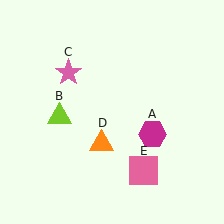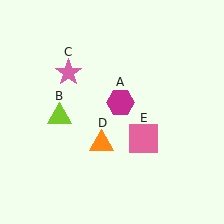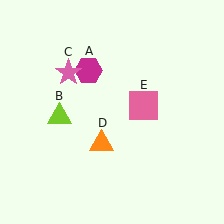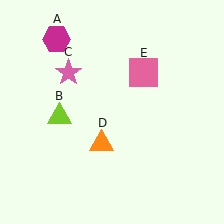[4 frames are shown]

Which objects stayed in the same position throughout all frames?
Lime triangle (object B) and pink star (object C) and orange triangle (object D) remained stationary.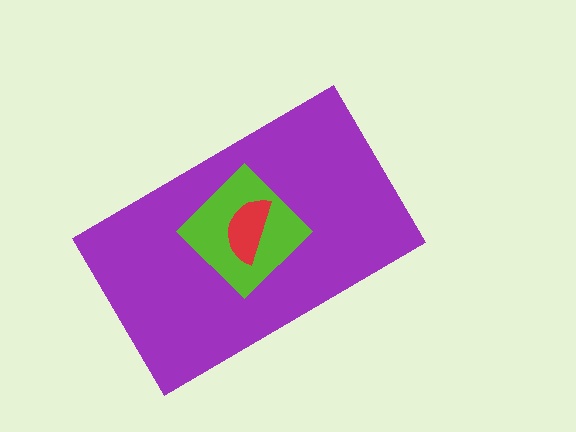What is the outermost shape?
The purple rectangle.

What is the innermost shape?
The red semicircle.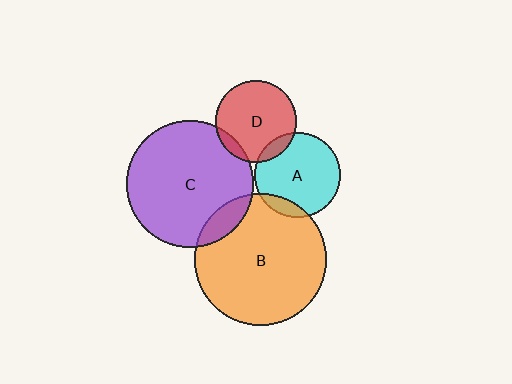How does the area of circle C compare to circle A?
Approximately 2.2 times.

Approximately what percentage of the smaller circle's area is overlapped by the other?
Approximately 10%.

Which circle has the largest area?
Circle B (orange).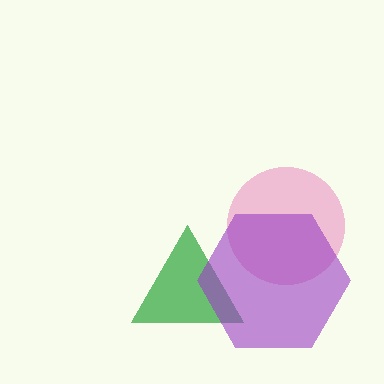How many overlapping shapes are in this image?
There are 3 overlapping shapes in the image.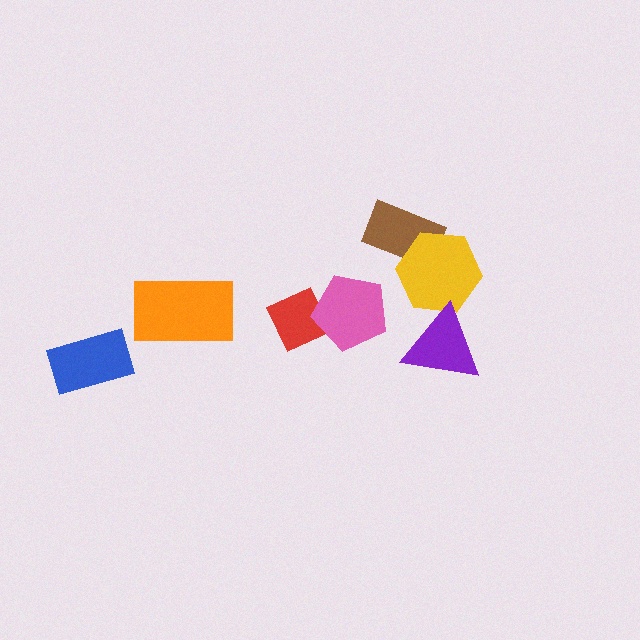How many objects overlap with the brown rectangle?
1 object overlaps with the brown rectangle.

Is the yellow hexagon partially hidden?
Yes, it is partially covered by another shape.